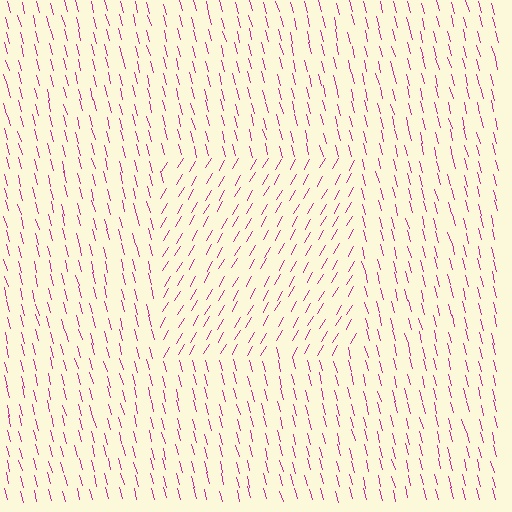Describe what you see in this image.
The image is filled with small magenta line segments. A rectangle region in the image has lines oriented differently from the surrounding lines, creating a visible texture boundary.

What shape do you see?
I see a rectangle.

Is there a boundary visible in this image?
Yes, there is a texture boundary formed by a change in line orientation.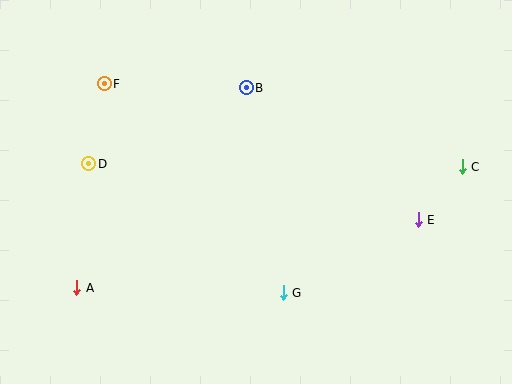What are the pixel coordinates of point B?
Point B is at (246, 88).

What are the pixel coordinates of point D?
Point D is at (89, 164).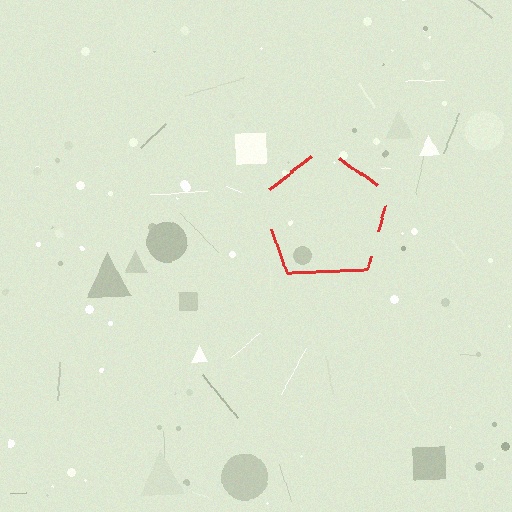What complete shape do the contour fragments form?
The contour fragments form a pentagon.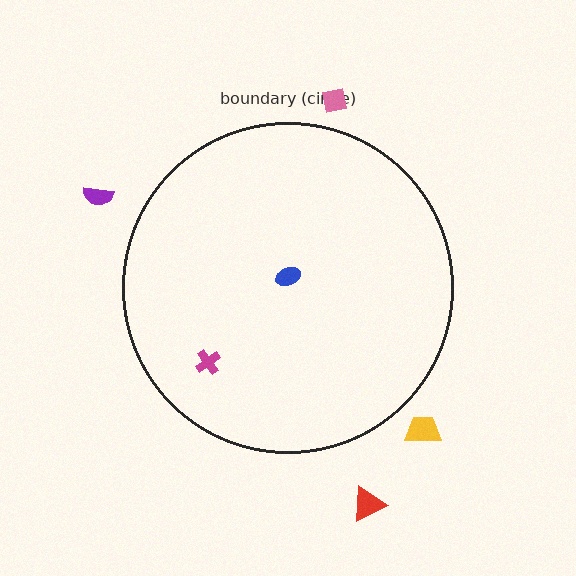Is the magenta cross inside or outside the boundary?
Inside.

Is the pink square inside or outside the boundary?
Outside.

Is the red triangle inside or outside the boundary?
Outside.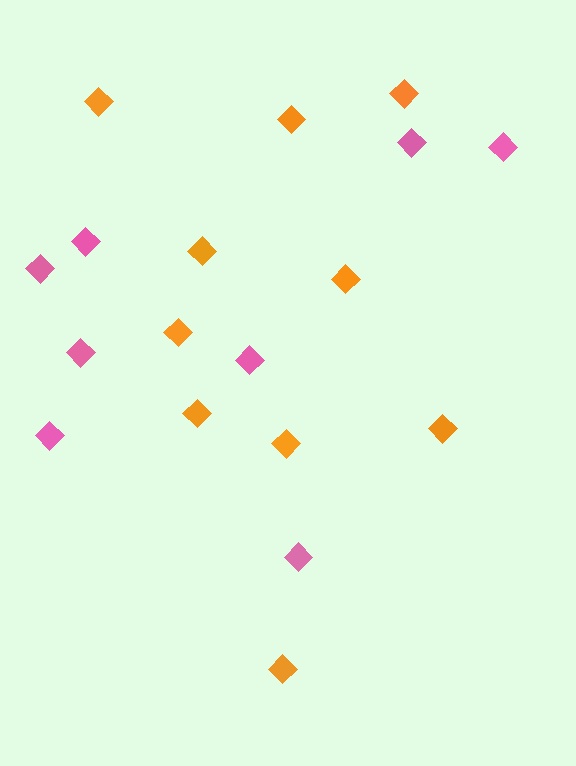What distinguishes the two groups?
There are 2 groups: one group of pink diamonds (8) and one group of orange diamonds (10).